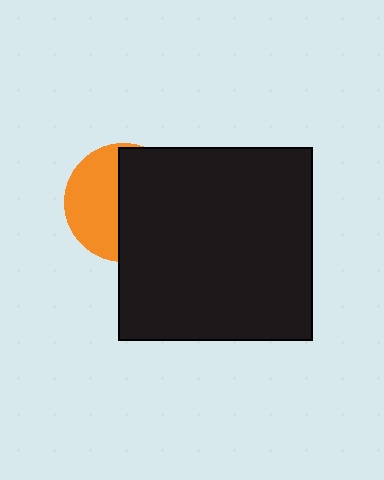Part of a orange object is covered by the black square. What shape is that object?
It is a circle.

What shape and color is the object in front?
The object in front is a black square.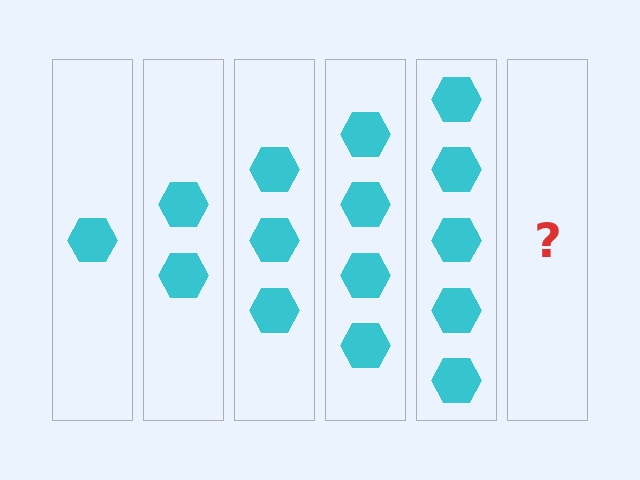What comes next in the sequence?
The next element should be 6 hexagons.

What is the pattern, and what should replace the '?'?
The pattern is that each step adds one more hexagon. The '?' should be 6 hexagons.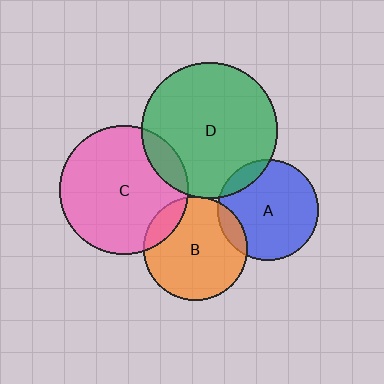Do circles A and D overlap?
Yes.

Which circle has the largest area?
Circle D (green).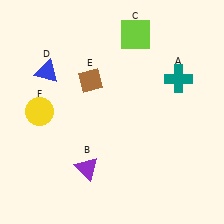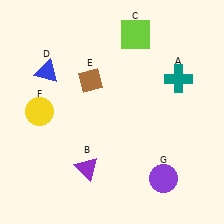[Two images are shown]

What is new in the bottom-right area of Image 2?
A purple circle (G) was added in the bottom-right area of Image 2.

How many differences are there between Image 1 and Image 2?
There is 1 difference between the two images.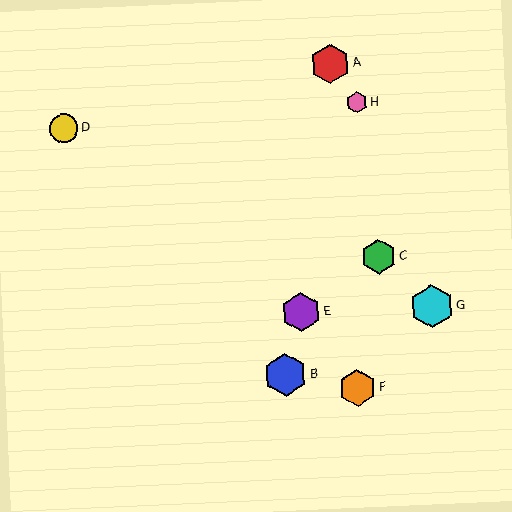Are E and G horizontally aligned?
Yes, both are at y≈312.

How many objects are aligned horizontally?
2 objects (E, G) are aligned horizontally.